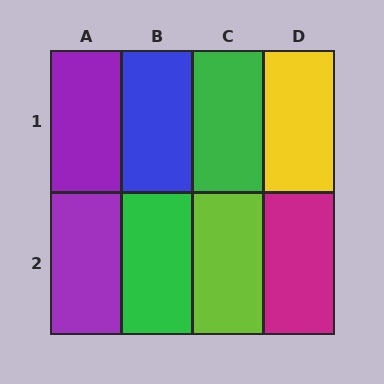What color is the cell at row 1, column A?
Purple.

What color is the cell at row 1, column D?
Yellow.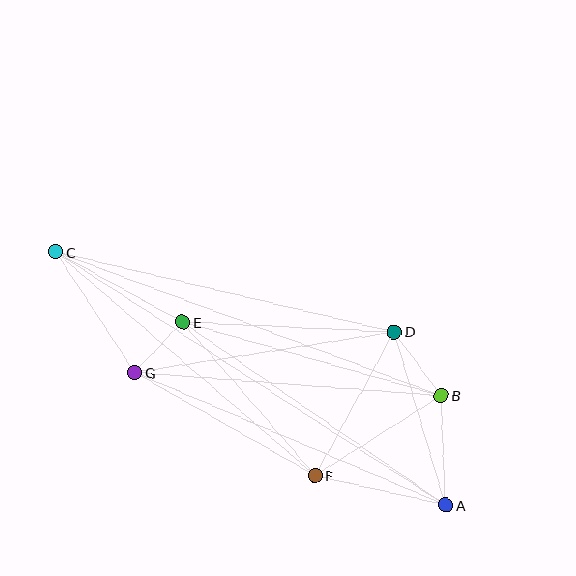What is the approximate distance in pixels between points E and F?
The distance between E and F is approximately 203 pixels.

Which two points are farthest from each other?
Points A and C are farthest from each other.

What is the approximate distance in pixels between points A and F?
The distance between A and F is approximately 134 pixels.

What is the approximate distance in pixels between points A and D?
The distance between A and D is approximately 180 pixels.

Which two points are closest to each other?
Points E and G are closest to each other.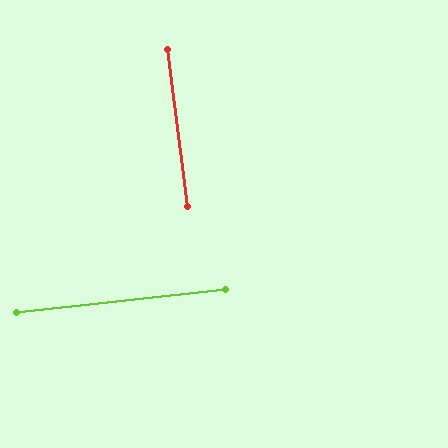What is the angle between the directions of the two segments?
Approximately 89 degrees.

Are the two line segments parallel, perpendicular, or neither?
Perpendicular — they meet at approximately 89°.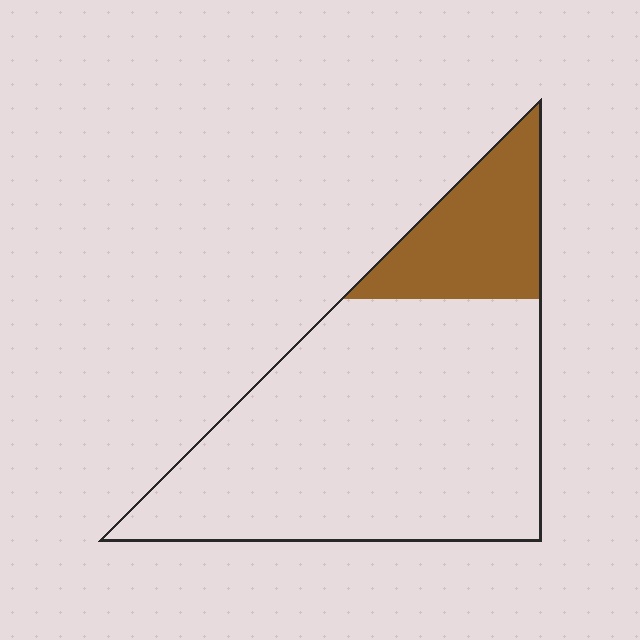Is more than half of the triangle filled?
No.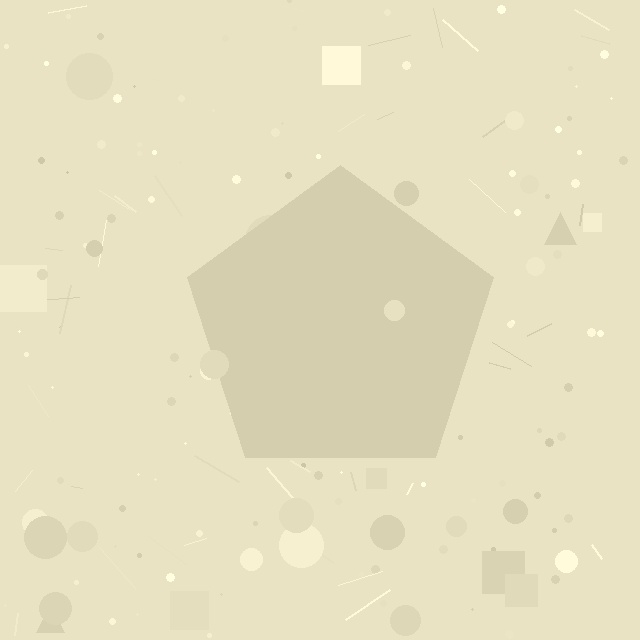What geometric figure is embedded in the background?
A pentagon is embedded in the background.